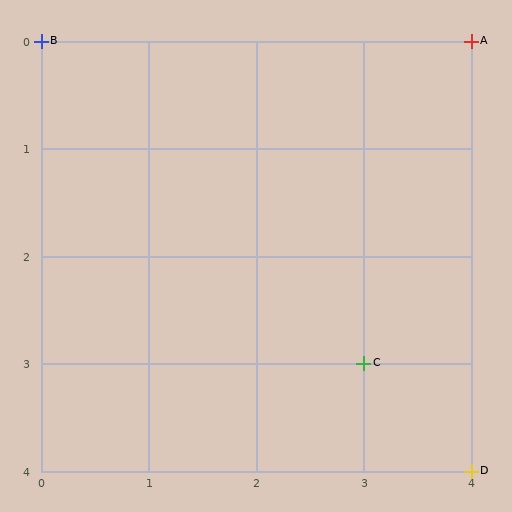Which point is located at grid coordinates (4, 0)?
Point A is at (4, 0).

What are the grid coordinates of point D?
Point D is at grid coordinates (4, 4).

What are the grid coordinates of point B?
Point B is at grid coordinates (0, 0).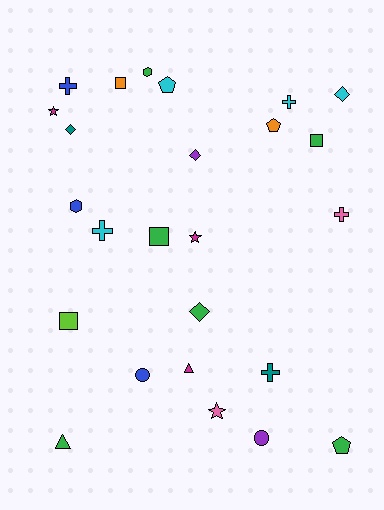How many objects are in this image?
There are 25 objects.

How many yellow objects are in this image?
There are no yellow objects.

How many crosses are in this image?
There are 5 crosses.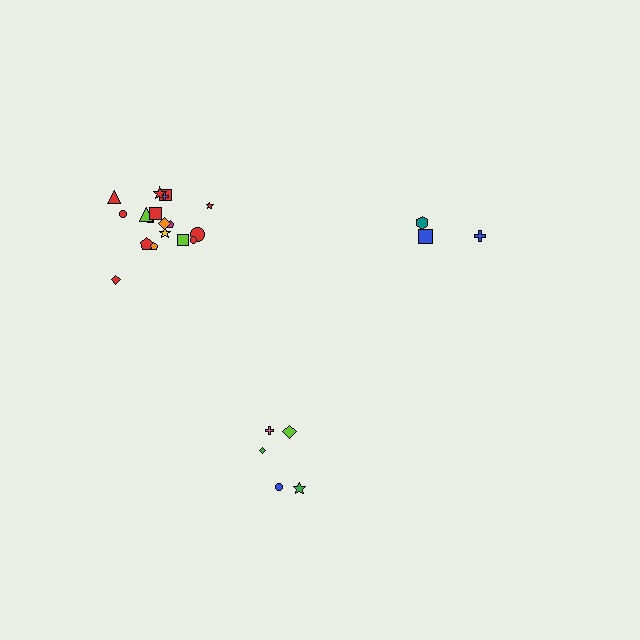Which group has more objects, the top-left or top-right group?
The top-left group.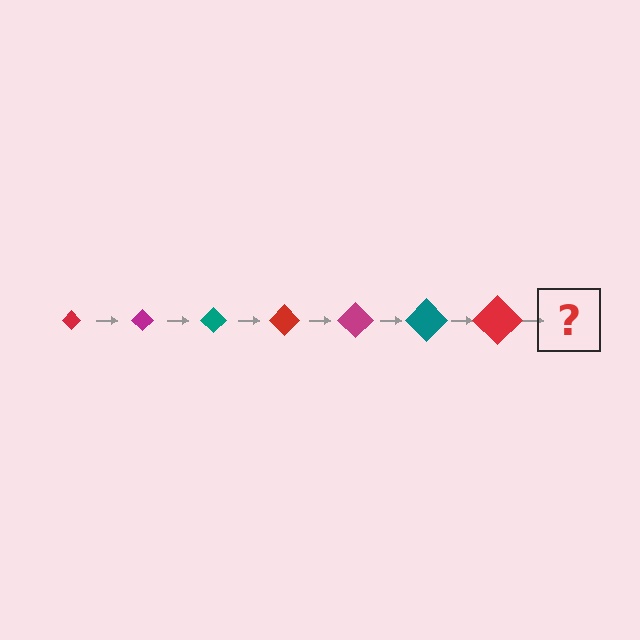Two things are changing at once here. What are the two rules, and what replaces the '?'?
The two rules are that the diamond grows larger each step and the color cycles through red, magenta, and teal. The '?' should be a magenta diamond, larger than the previous one.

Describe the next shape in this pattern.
It should be a magenta diamond, larger than the previous one.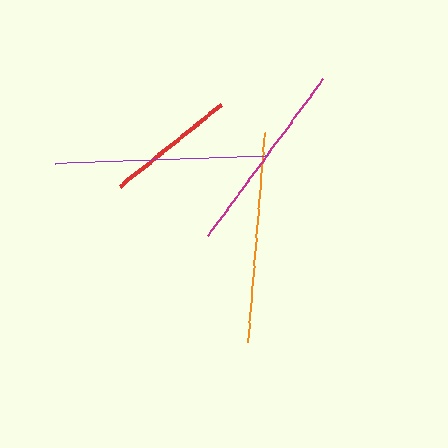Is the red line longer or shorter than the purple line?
The purple line is longer than the red line.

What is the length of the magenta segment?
The magenta segment is approximately 193 pixels long.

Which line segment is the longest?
The purple line is the longest at approximately 212 pixels.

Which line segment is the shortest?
The red line is the shortest at approximately 130 pixels.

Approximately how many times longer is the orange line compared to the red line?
The orange line is approximately 1.6 times the length of the red line.